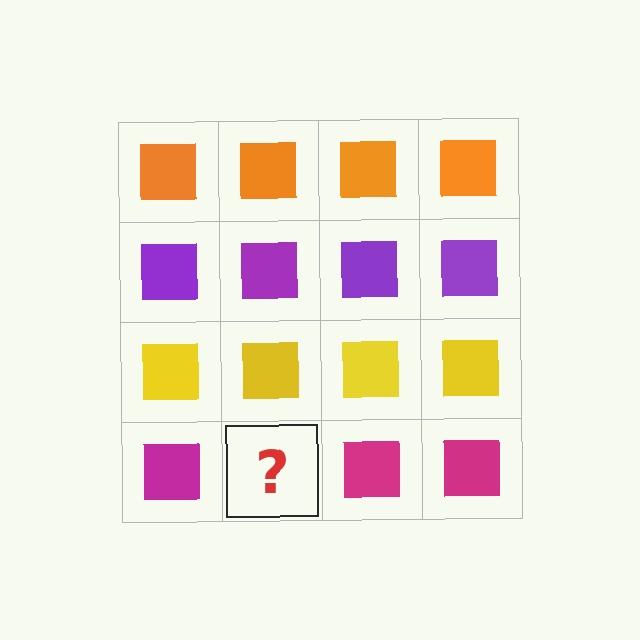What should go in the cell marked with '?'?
The missing cell should contain a magenta square.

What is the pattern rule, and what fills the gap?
The rule is that each row has a consistent color. The gap should be filled with a magenta square.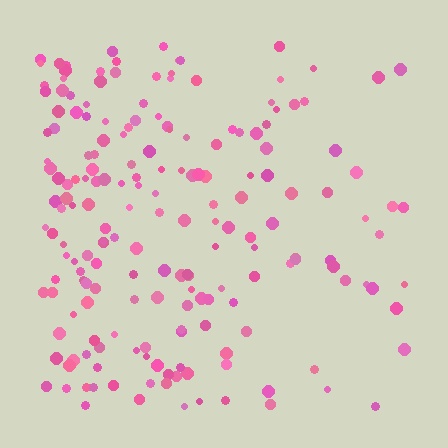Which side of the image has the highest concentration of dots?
The left.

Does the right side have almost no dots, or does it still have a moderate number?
Still a moderate number, just noticeably fewer than the left.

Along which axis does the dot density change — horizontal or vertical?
Horizontal.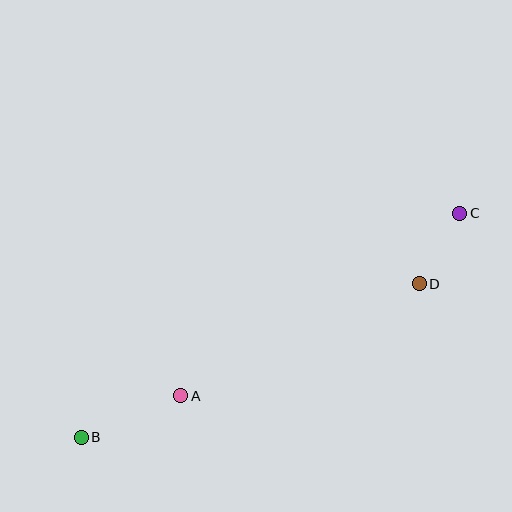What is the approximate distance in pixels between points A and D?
The distance between A and D is approximately 264 pixels.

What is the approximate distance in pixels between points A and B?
The distance between A and B is approximately 108 pixels.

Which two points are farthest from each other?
Points B and C are farthest from each other.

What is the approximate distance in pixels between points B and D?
The distance between B and D is approximately 371 pixels.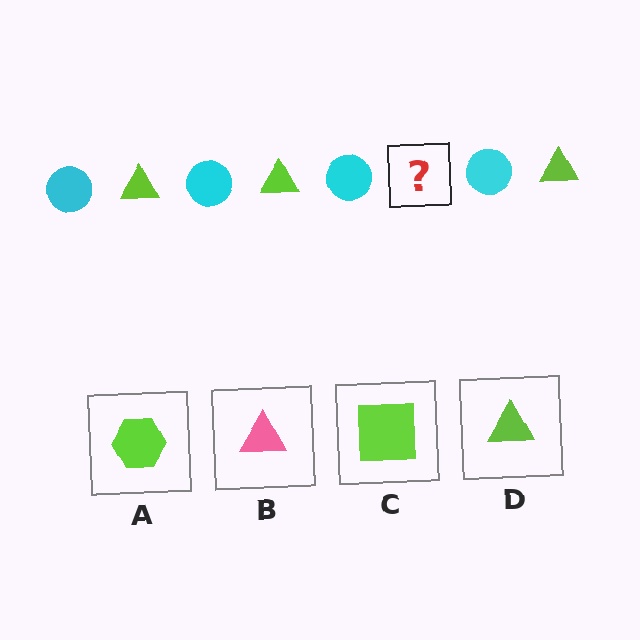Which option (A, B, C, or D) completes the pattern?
D.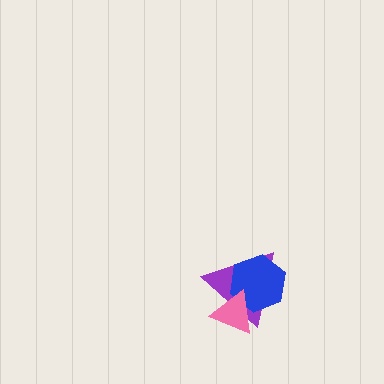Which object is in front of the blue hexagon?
The pink triangle is in front of the blue hexagon.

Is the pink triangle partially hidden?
No, no other shape covers it.